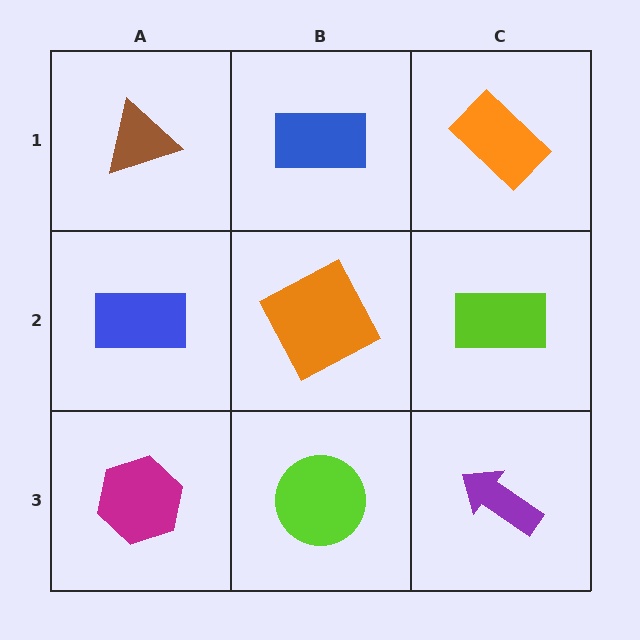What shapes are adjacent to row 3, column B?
An orange square (row 2, column B), a magenta hexagon (row 3, column A), a purple arrow (row 3, column C).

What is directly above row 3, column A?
A blue rectangle.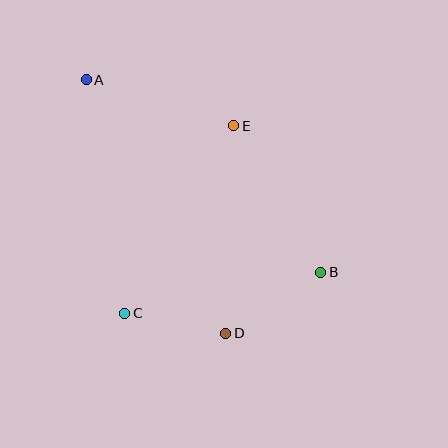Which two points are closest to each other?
Points C and D are closest to each other.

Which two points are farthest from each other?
Points A and B are farthest from each other.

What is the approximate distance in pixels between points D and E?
The distance between D and E is approximately 208 pixels.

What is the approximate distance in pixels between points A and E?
The distance between A and E is approximately 155 pixels.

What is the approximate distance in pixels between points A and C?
The distance between A and C is approximately 237 pixels.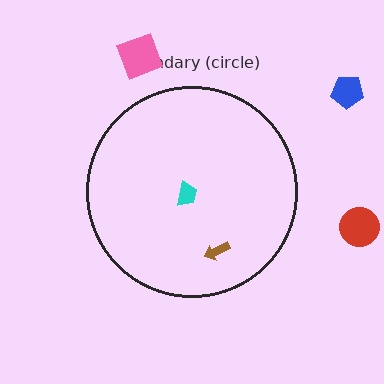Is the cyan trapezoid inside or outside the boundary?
Inside.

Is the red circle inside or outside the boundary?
Outside.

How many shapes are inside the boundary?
2 inside, 3 outside.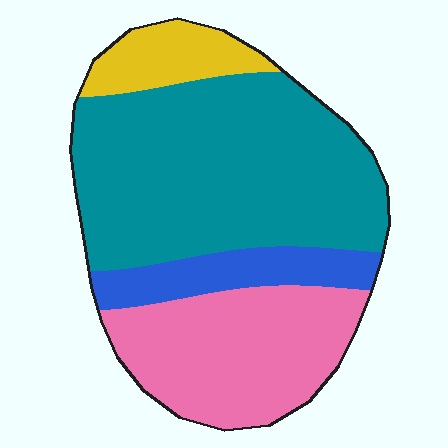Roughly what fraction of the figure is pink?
Pink takes up between a sixth and a third of the figure.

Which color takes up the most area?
Teal, at roughly 50%.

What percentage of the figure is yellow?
Yellow takes up less than a sixth of the figure.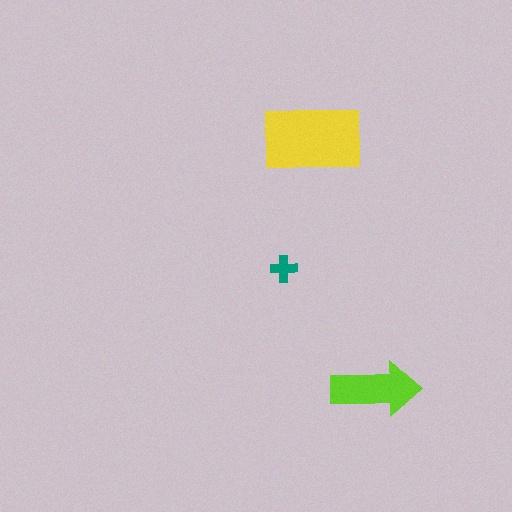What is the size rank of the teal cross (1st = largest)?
3rd.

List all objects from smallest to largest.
The teal cross, the lime arrow, the yellow rectangle.